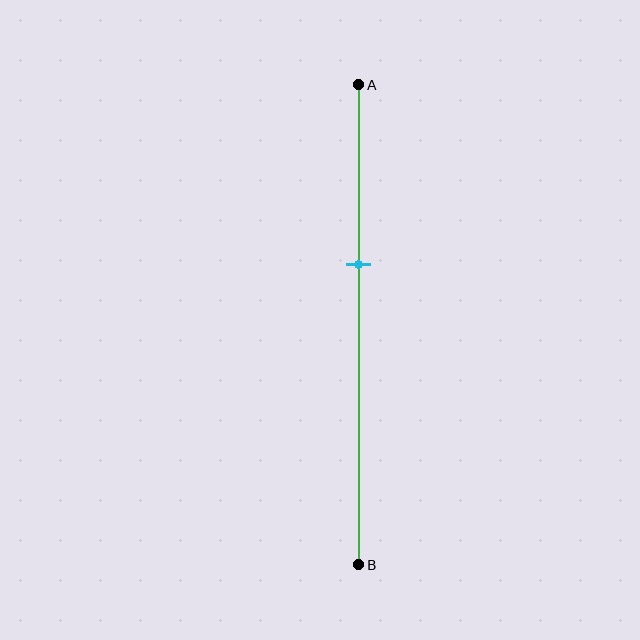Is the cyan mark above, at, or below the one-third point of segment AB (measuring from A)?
The cyan mark is below the one-third point of segment AB.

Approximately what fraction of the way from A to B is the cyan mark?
The cyan mark is approximately 35% of the way from A to B.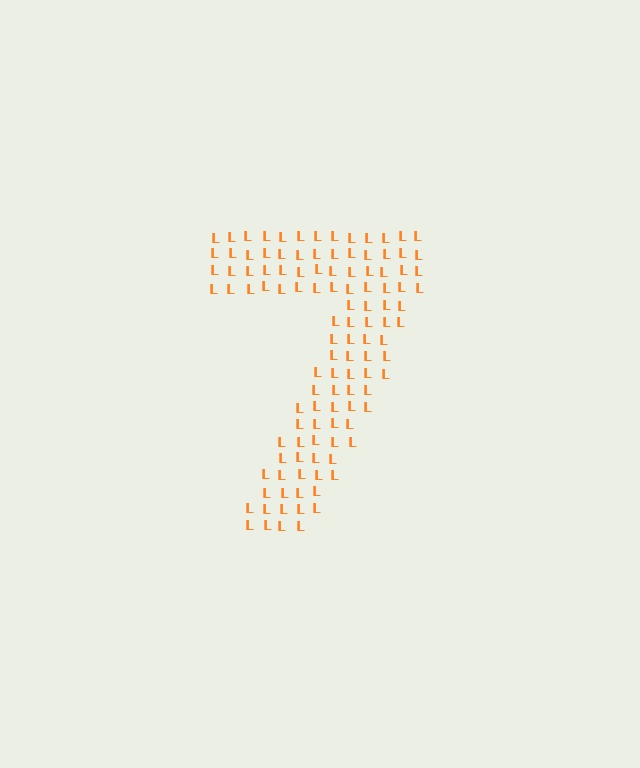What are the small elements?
The small elements are letter L's.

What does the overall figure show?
The overall figure shows the digit 7.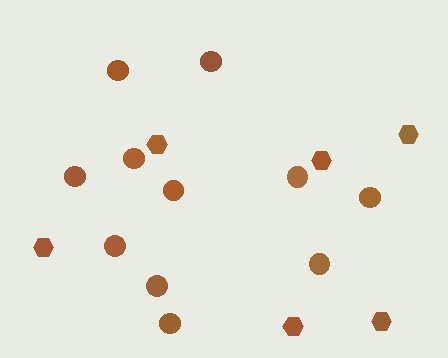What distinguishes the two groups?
There are 2 groups: one group of circles (11) and one group of hexagons (6).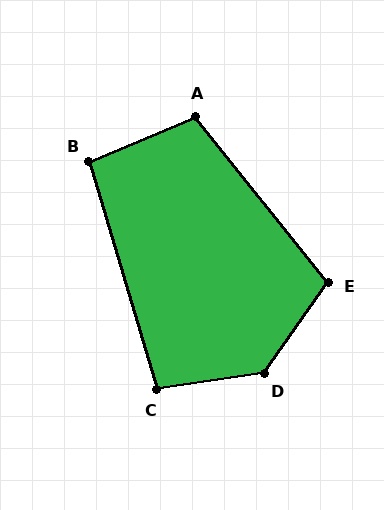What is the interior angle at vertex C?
Approximately 98 degrees (obtuse).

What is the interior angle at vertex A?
Approximately 105 degrees (obtuse).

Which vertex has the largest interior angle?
D, at approximately 133 degrees.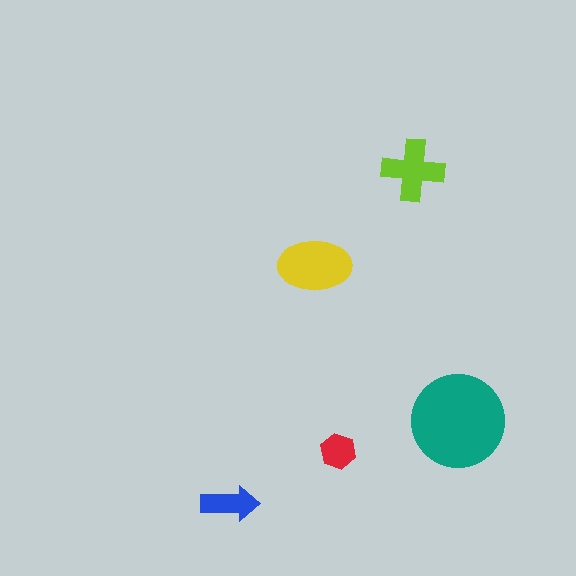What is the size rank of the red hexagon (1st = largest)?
5th.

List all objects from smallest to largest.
The red hexagon, the blue arrow, the lime cross, the yellow ellipse, the teal circle.